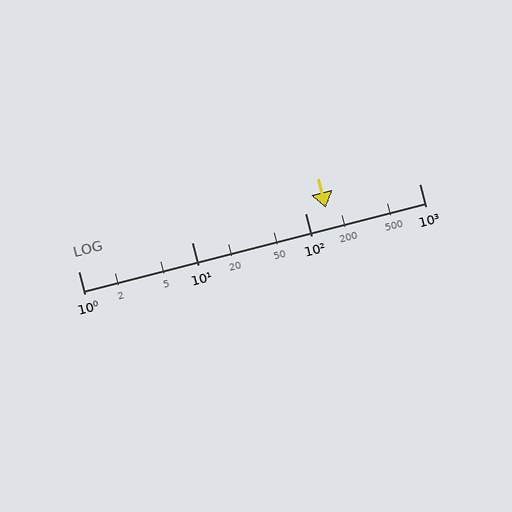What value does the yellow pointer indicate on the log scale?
The pointer indicates approximately 150.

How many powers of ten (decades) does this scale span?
The scale spans 3 decades, from 1 to 1000.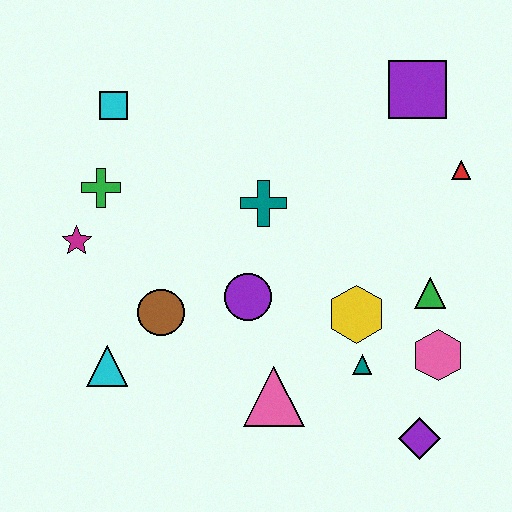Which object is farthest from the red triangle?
The cyan triangle is farthest from the red triangle.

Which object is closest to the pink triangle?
The teal triangle is closest to the pink triangle.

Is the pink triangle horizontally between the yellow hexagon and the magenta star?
Yes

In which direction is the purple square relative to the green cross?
The purple square is to the right of the green cross.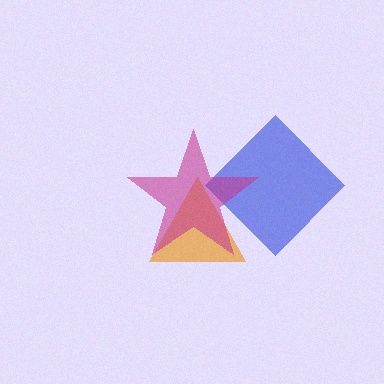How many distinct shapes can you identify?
There are 3 distinct shapes: a blue diamond, an orange triangle, a magenta star.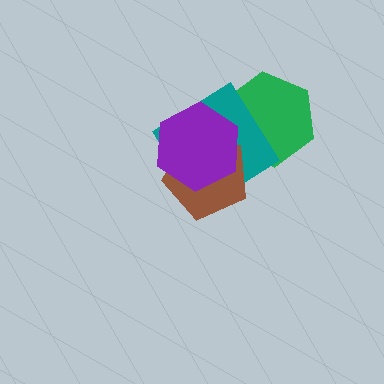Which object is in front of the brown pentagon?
The purple hexagon is in front of the brown pentagon.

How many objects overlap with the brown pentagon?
3 objects overlap with the brown pentagon.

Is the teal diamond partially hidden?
Yes, it is partially covered by another shape.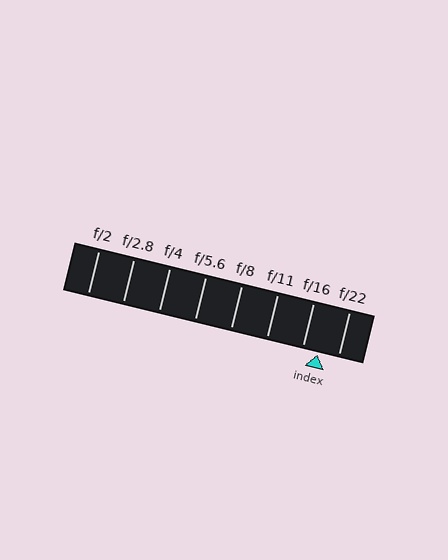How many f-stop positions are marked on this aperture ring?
There are 8 f-stop positions marked.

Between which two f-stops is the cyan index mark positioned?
The index mark is between f/16 and f/22.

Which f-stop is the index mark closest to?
The index mark is closest to f/16.